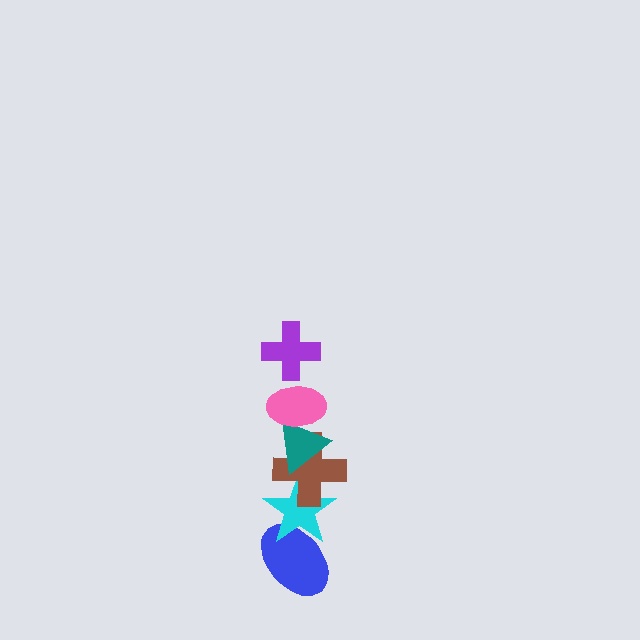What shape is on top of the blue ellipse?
The cyan star is on top of the blue ellipse.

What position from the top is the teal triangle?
The teal triangle is 3rd from the top.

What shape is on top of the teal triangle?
The pink ellipse is on top of the teal triangle.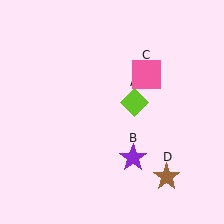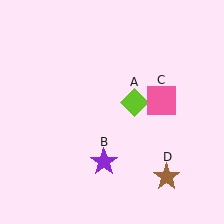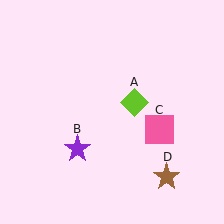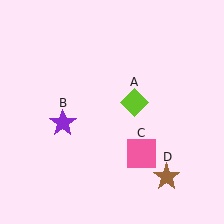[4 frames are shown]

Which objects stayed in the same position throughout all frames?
Lime diamond (object A) and brown star (object D) remained stationary.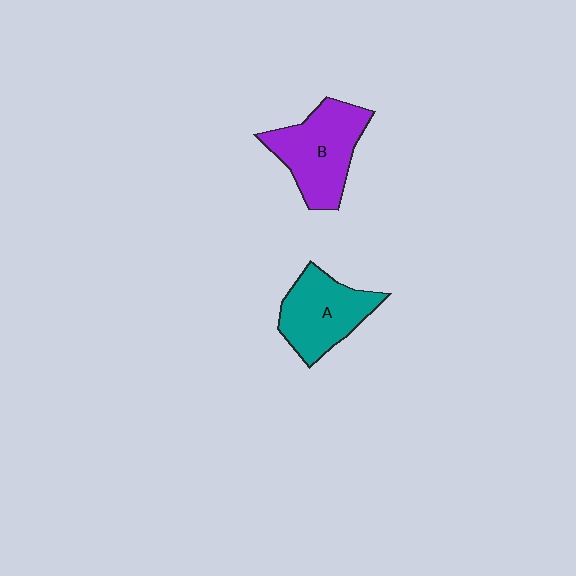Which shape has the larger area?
Shape B (purple).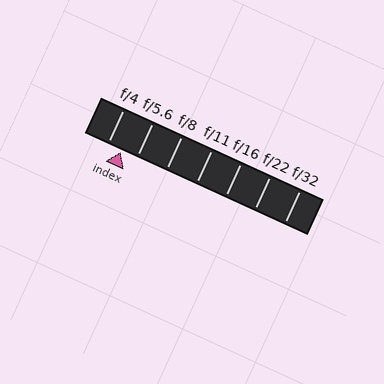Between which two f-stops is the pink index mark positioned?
The index mark is between f/4 and f/5.6.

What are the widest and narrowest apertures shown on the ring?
The widest aperture shown is f/4 and the narrowest is f/32.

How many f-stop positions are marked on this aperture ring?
There are 7 f-stop positions marked.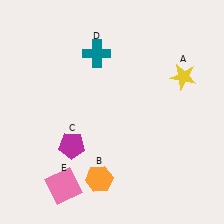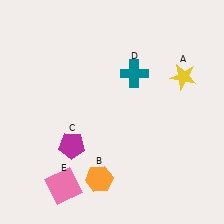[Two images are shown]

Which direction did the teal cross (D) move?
The teal cross (D) moved right.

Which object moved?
The teal cross (D) moved right.